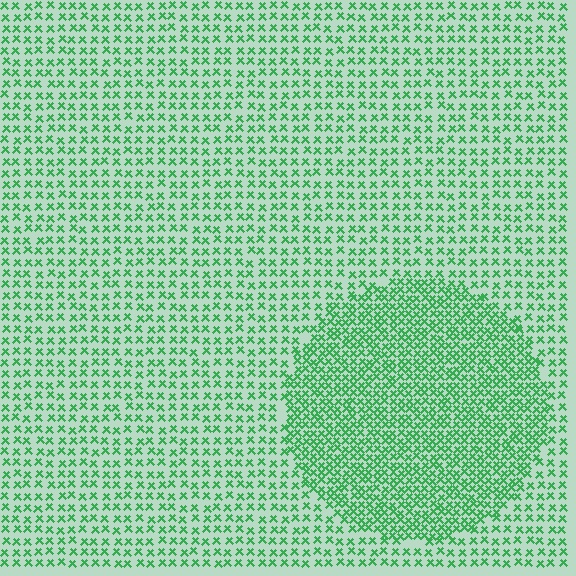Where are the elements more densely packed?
The elements are more densely packed inside the circle boundary.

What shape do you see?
I see a circle.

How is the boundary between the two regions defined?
The boundary is defined by a change in element density (approximately 2.0x ratio). All elements are the same color, size, and shape.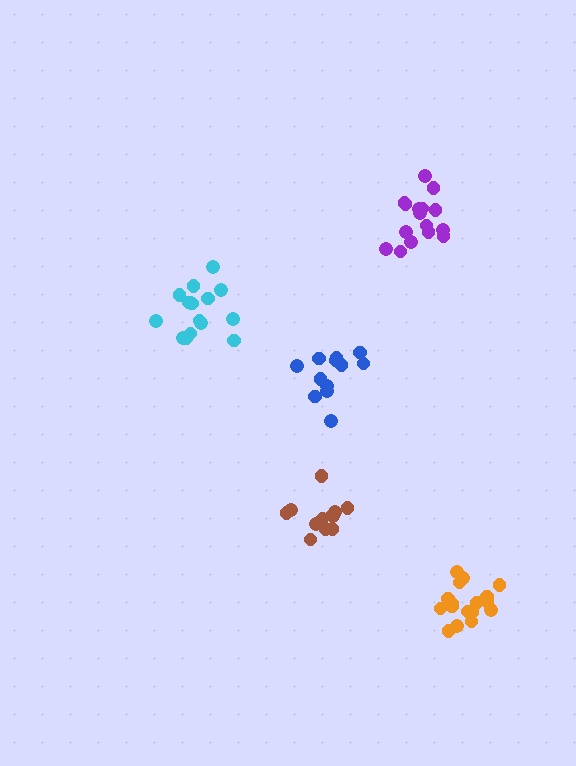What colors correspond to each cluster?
The clusters are colored: blue, purple, brown, orange, cyan.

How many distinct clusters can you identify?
There are 5 distinct clusters.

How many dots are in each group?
Group 1: 12 dots, Group 2: 16 dots, Group 3: 12 dots, Group 4: 17 dots, Group 5: 16 dots (73 total).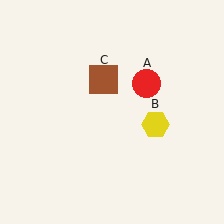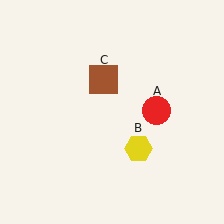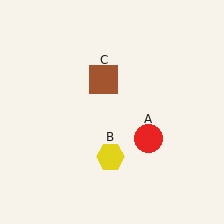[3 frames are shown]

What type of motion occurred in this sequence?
The red circle (object A), yellow hexagon (object B) rotated clockwise around the center of the scene.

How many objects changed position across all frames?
2 objects changed position: red circle (object A), yellow hexagon (object B).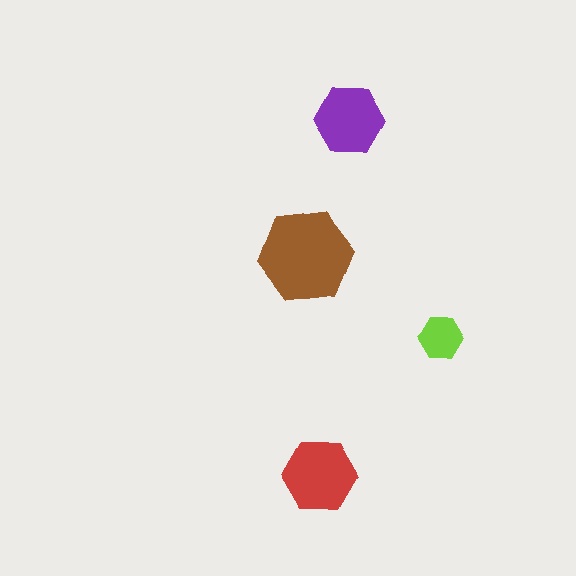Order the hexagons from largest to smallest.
the brown one, the red one, the purple one, the lime one.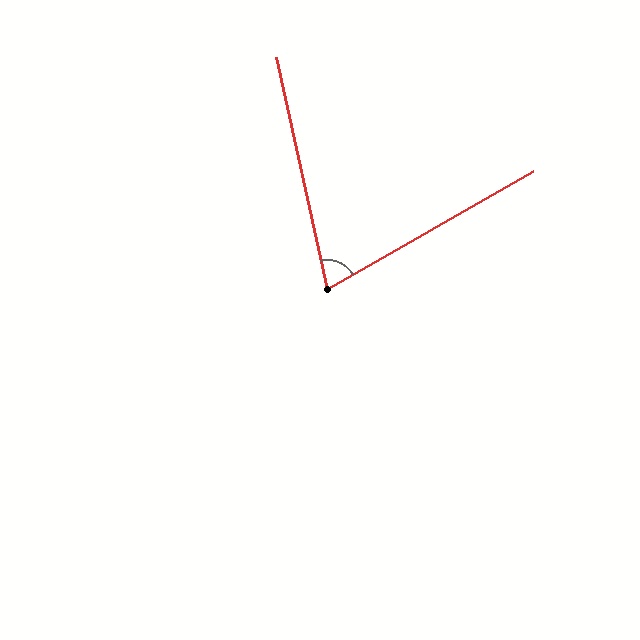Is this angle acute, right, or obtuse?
It is acute.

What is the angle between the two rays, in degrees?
Approximately 73 degrees.